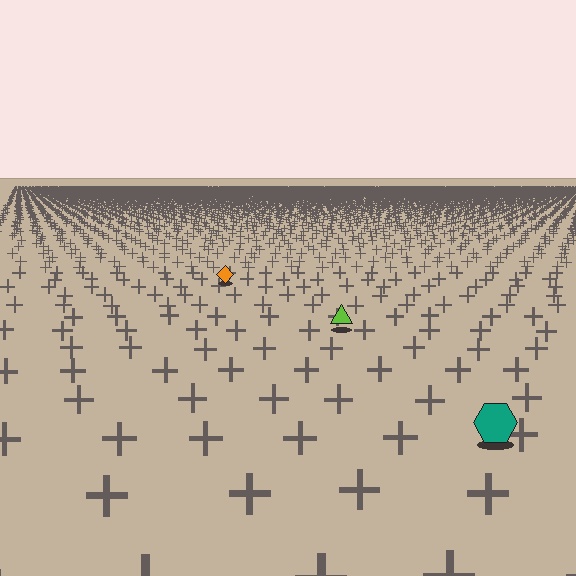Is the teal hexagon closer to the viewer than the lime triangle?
Yes. The teal hexagon is closer — you can tell from the texture gradient: the ground texture is coarser near it.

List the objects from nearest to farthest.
From nearest to farthest: the teal hexagon, the lime triangle, the orange diamond.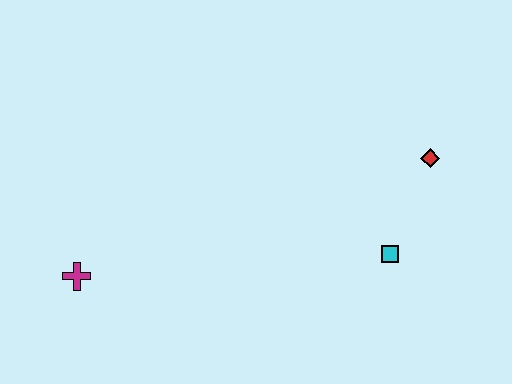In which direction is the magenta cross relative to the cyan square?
The magenta cross is to the left of the cyan square.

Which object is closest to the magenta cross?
The cyan square is closest to the magenta cross.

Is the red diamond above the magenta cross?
Yes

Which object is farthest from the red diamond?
The magenta cross is farthest from the red diamond.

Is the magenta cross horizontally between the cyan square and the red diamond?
No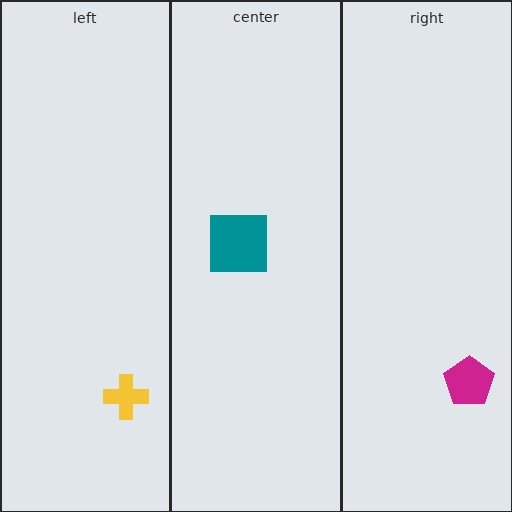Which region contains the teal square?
The center region.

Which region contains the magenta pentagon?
The right region.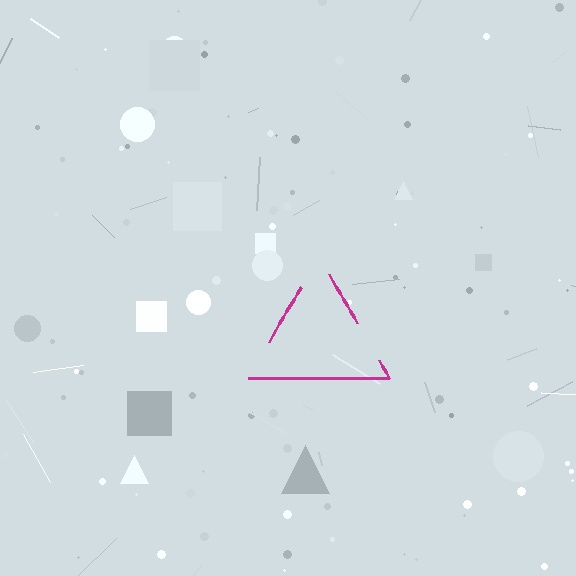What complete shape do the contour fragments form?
The contour fragments form a triangle.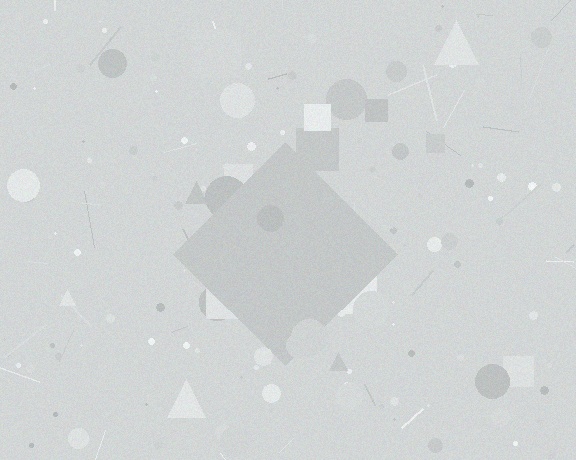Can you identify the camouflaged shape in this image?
The camouflaged shape is a diamond.